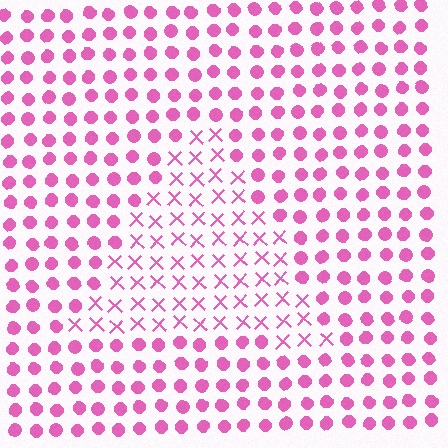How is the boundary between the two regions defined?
The boundary is defined by a change in element shape: X marks inside vs. circles outside. All elements share the same color and spacing.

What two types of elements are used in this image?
The image uses X marks inside the triangle region and circles outside it.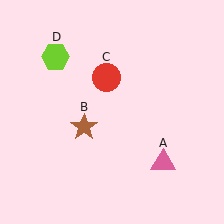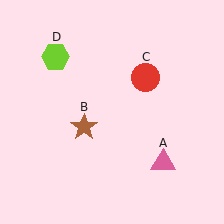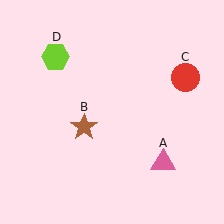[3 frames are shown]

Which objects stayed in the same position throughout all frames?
Pink triangle (object A) and brown star (object B) and lime hexagon (object D) remained stationary.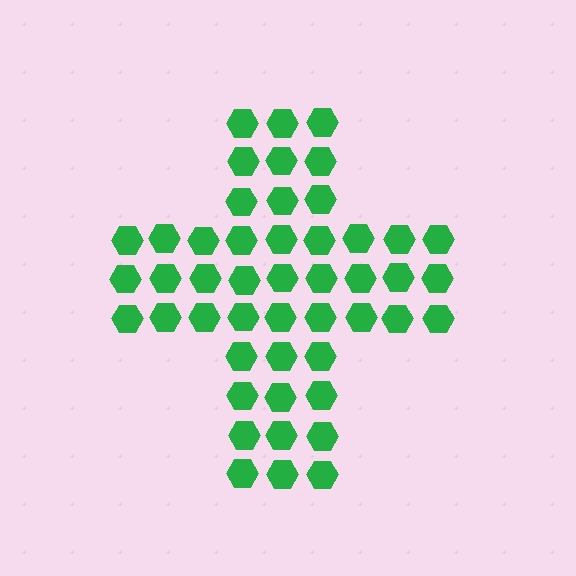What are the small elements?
The small elements are hexagons.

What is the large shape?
The large shape is a cross.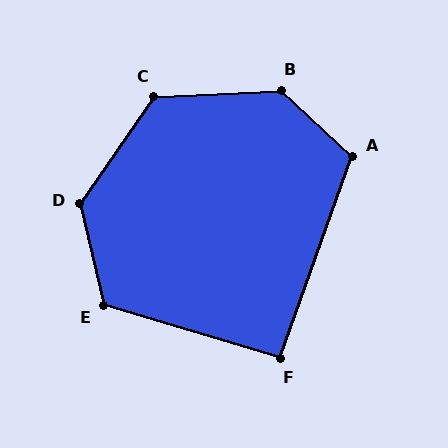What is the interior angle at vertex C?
Approximately 127 degrees (obtuse).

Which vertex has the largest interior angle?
B, at approximately 135 degrees.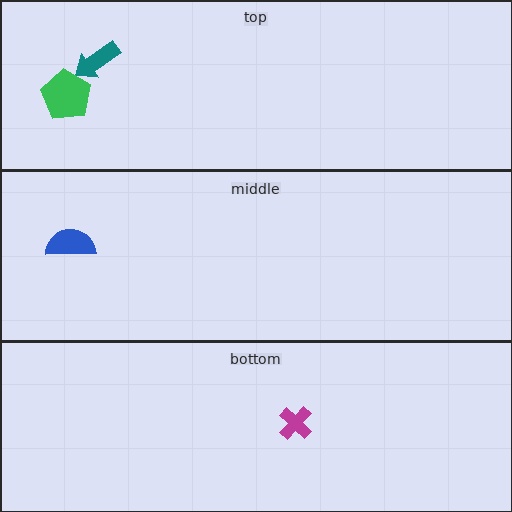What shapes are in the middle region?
The blue semicircle.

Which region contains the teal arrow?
The top region.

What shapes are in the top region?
The teal arrow, the green pentagon.